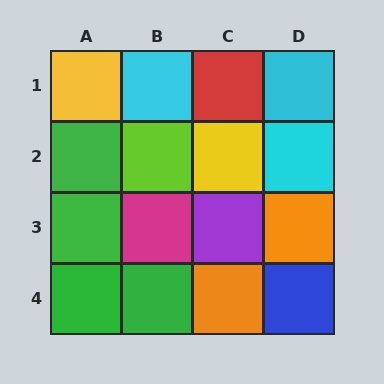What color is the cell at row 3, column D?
Orange.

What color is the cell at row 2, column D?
Cyan.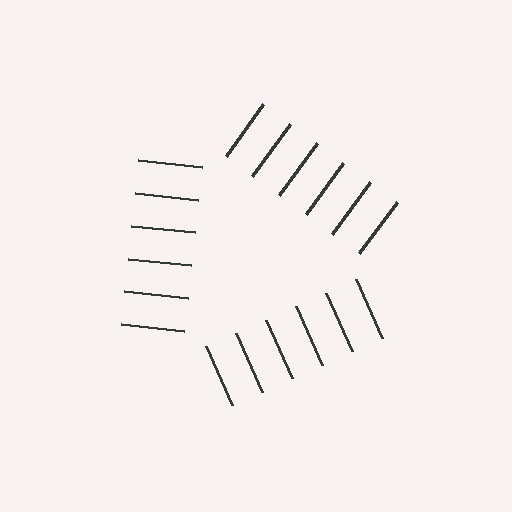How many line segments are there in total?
18 — 6 along each of the 3 edges.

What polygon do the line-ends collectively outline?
An illusory triangle — the line segments terminate on its edges but no continuous stroke is drawn.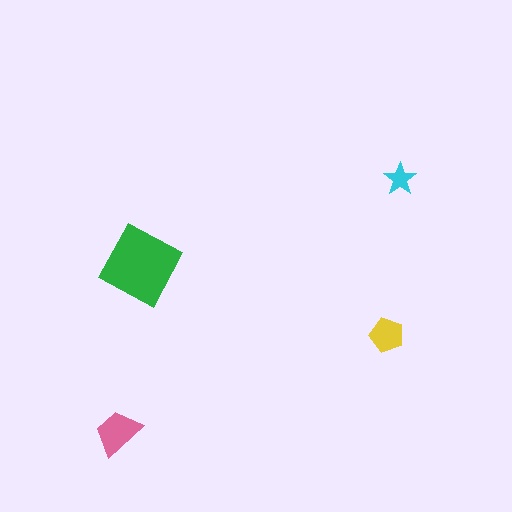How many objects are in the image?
There are 4 objects in the image.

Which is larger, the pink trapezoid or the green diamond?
The green diamond.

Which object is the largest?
The green diamond.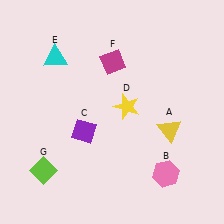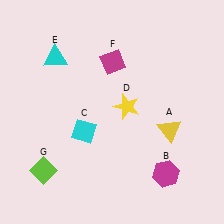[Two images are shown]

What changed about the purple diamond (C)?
In Image 1, C is purple. In Image 2, it changed to cyan.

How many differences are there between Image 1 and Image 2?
There are 2 differences between the two images.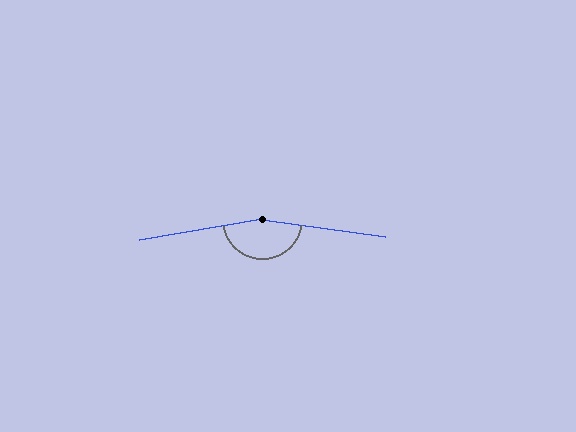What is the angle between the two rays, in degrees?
Approximately 162 degrees.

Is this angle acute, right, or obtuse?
It is obtuse.